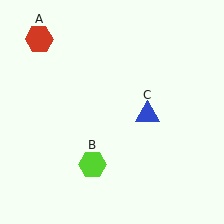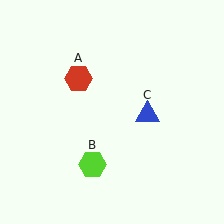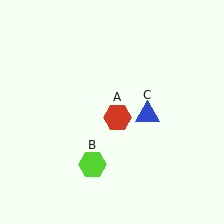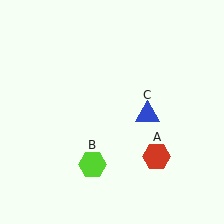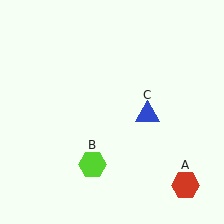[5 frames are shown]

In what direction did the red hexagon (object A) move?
The red hexagon (object A) moved down and to the right.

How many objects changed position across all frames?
1 object changed position: red hexagon (object A).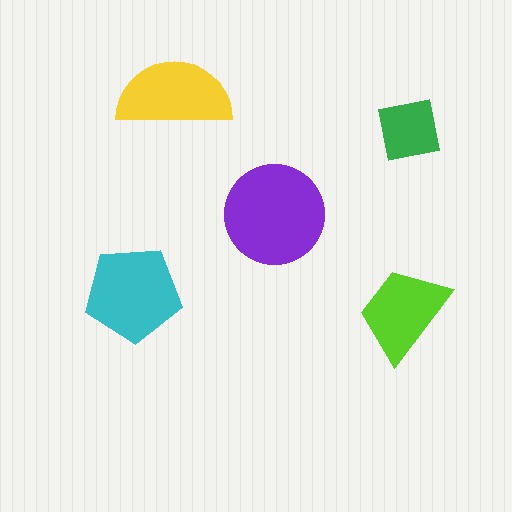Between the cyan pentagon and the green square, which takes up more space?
The cyan pentagon.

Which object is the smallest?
The green square.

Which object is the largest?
The purple circle.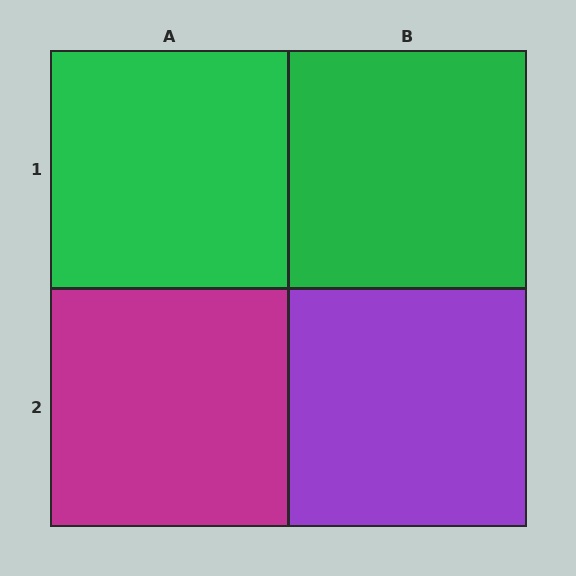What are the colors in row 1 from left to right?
Green, green.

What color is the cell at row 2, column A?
Magenta.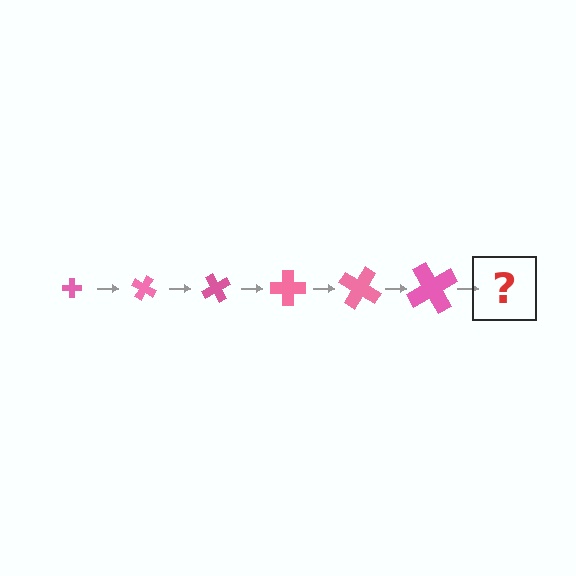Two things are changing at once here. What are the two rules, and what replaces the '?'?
The two rules are that the cross grows larger each step and it rotates 30 degrees each step. The '?' should be a cross, larger than the previous one and rotated 180 degrees from the start.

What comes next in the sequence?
The next element should be a cross, larger than the previous one and rotated 180 degrees from the start.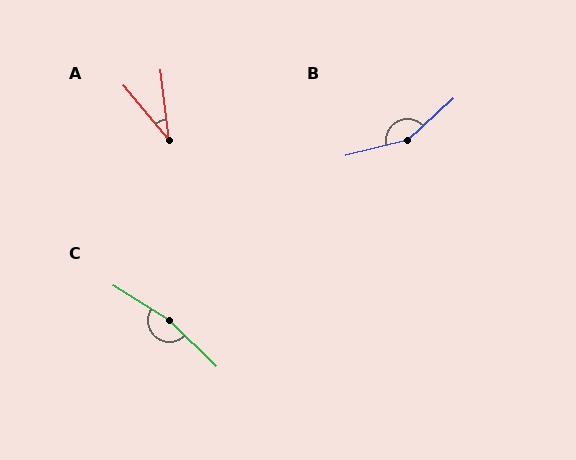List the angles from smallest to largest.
A (33°), B (151°), C (168°).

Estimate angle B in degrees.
Approximately 151 degrees.